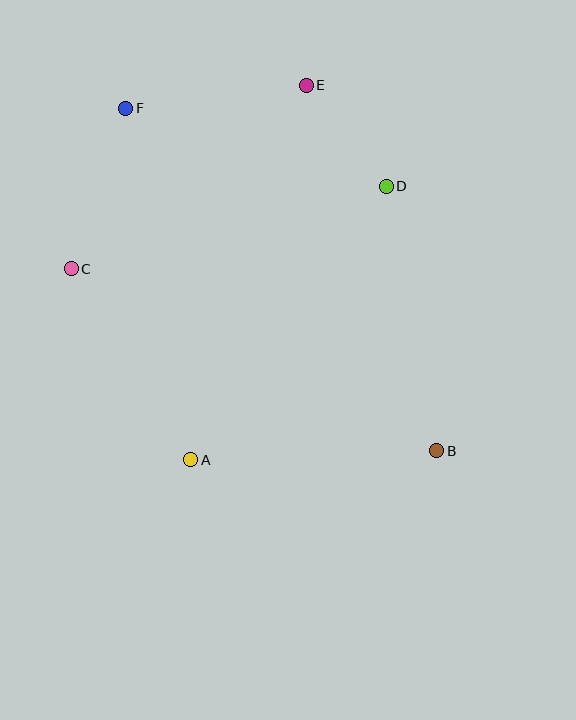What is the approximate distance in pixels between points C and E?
The distance between C and E is approximately 298 pixels.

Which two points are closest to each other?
Points D and E are closest to each other.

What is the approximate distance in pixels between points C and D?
The distance between C and D is approximately 326 pixels.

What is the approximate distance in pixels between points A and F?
The distance between A and F is approximately 358 pixels.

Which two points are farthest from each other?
Points B and F are farthest from each other.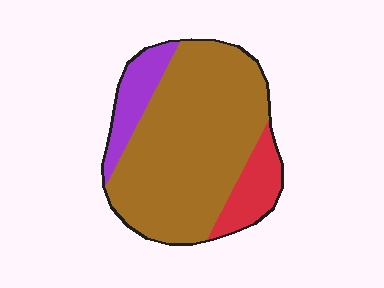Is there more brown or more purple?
Brown.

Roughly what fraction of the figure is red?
Red takes up about one eighth (1/8) of the figure.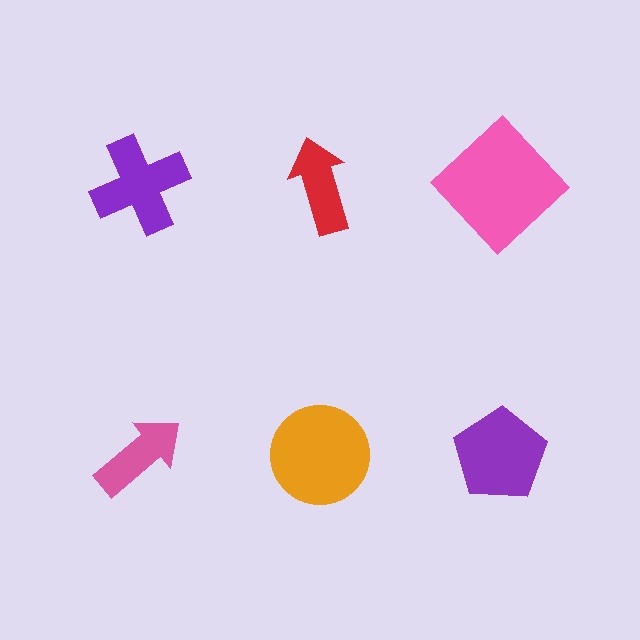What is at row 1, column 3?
A pink diamond.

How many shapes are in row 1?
3 shapes.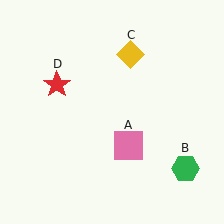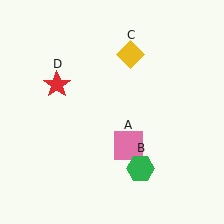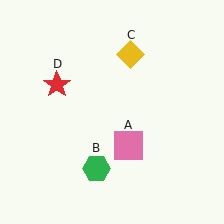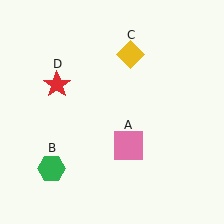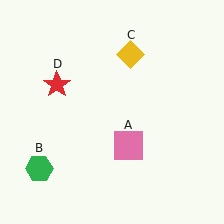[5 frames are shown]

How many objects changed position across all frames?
1 object changed position: green hexagon (object B).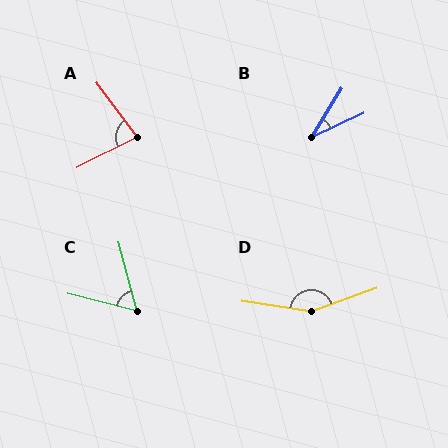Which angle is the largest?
D, at approximately 152 degrees.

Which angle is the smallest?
B, at approximately 33 degrees.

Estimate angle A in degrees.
Approximately 80 degrees.